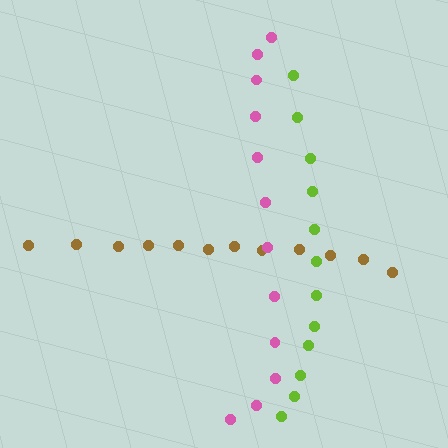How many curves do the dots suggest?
There are 3 distinct paths.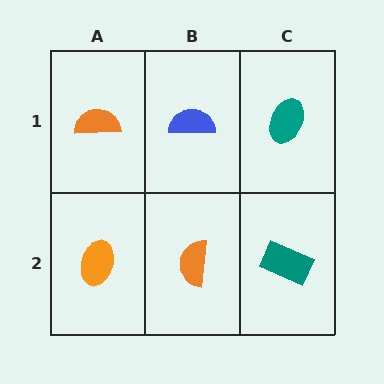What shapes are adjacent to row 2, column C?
A teal ellipse (row 1, column C), an orange semicircle (row 2, column B).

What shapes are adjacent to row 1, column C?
A teal rectangle (row 2, column C), a blue semicircle (row 1, column B).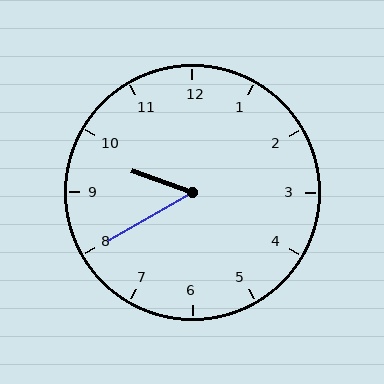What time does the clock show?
9:40.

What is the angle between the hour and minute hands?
Approximately 50 degrees.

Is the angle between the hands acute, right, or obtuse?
It is acute.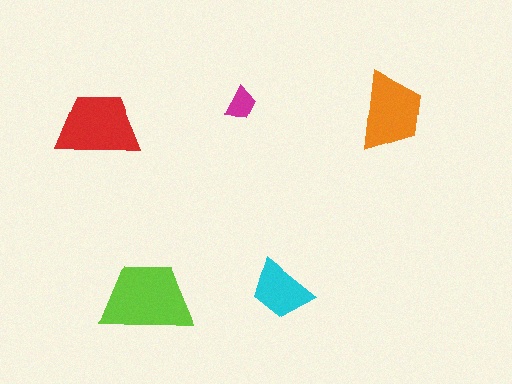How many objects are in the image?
There are 5 objects in the image.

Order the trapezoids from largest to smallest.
the lime one, the red one, the orange one, the cyan one, the magenta one.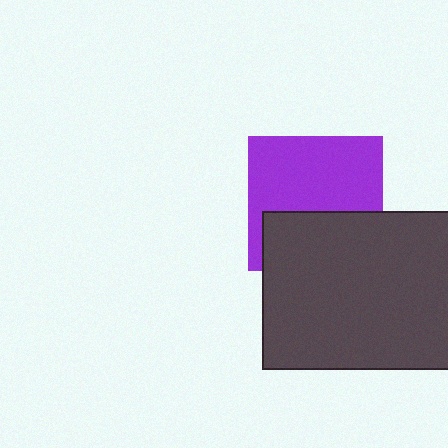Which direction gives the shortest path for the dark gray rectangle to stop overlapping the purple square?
Moving down gives the shortest separation.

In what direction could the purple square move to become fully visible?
The purple square could move up. That would shift it out from behind the dark gray rectangle entirely.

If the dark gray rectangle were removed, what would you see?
You would see the complete purple square.